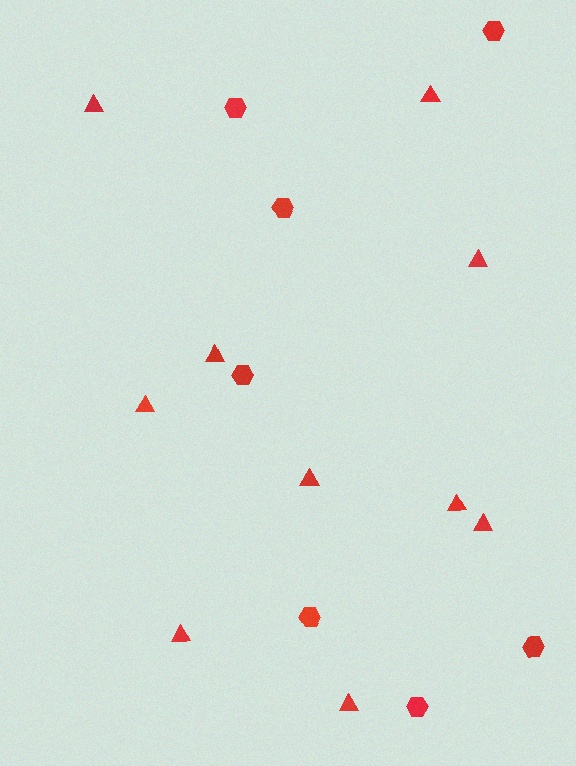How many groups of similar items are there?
There are 2 groups: one group of hexagons (7) and one group of triangles (10).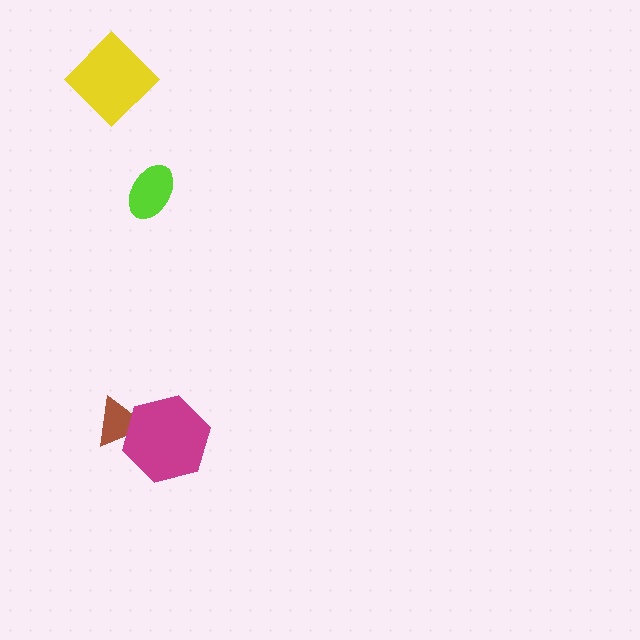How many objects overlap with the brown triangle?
1 object overlaps with the brown triangle.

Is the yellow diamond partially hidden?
No, no other shape covers it.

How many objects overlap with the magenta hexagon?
1 object overlaps with the magenta hexagon.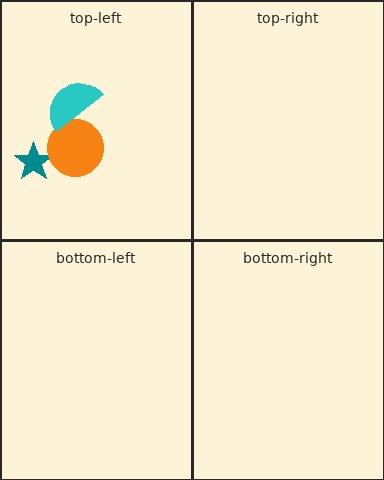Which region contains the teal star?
The top-left region.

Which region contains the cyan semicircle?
The top-left region.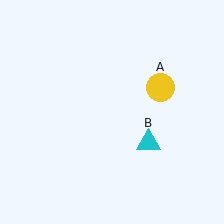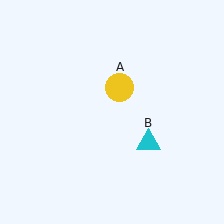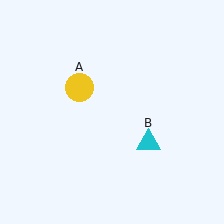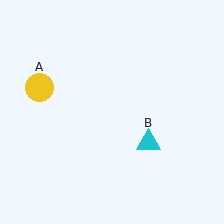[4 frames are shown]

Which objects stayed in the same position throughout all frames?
Cyan triangle (object B) remained stationary.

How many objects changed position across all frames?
1 object changed position: yellow circle (object A).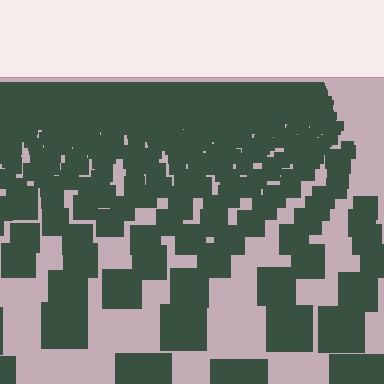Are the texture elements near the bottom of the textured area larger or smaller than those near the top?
Larger. Near the bottom, elements are closer to the viewer and appear at a bigger on-screen size.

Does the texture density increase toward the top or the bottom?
Density increases toward the top.